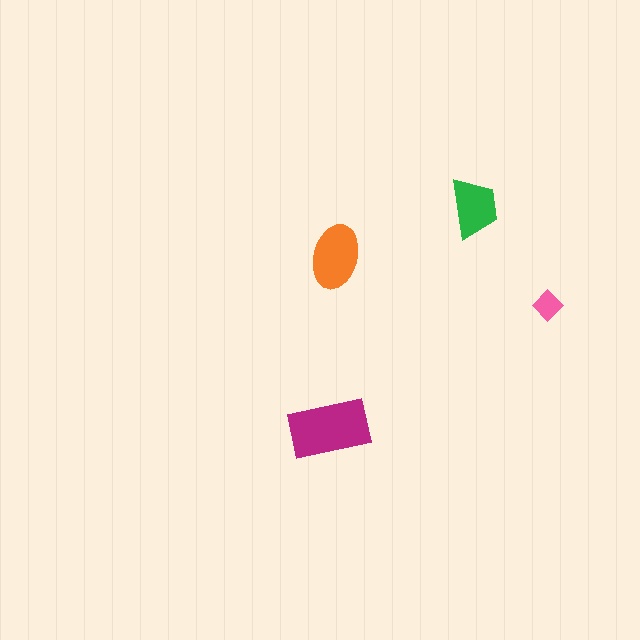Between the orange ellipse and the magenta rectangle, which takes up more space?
The magenta rectangle.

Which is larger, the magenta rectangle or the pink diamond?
The magenta rectangle.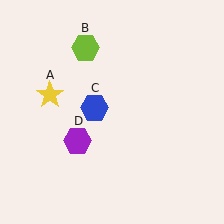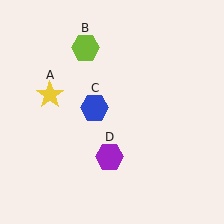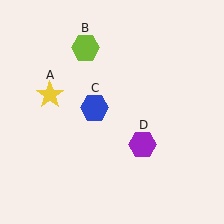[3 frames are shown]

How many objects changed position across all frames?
1 object changed position: purple hexagon (object D).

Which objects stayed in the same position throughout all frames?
Yellow star (object A) and lime hexagon (object B) and blue hexagon (object C) remained stationary.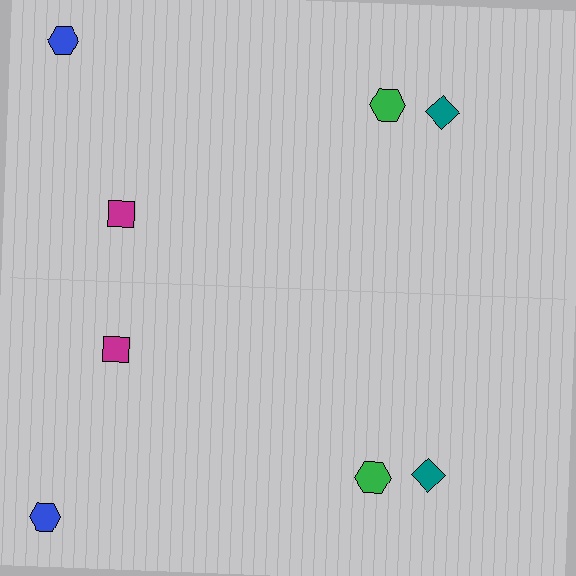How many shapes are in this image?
There are 8 shapes in this image.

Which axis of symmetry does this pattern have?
The pattern has a horizontal axis of symmetry running through the center of the image.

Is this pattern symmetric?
Yes, this pattern has bilateral (reflection) symmetry.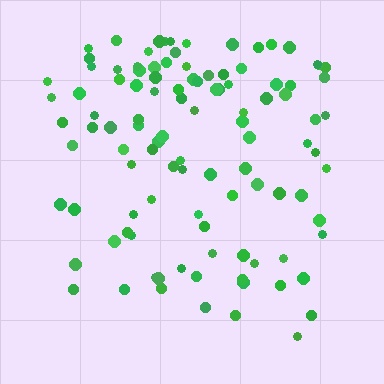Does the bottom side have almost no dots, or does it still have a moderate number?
Still a moderate number, just noticeably fewer than the top.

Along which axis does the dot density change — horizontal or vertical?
Vertical.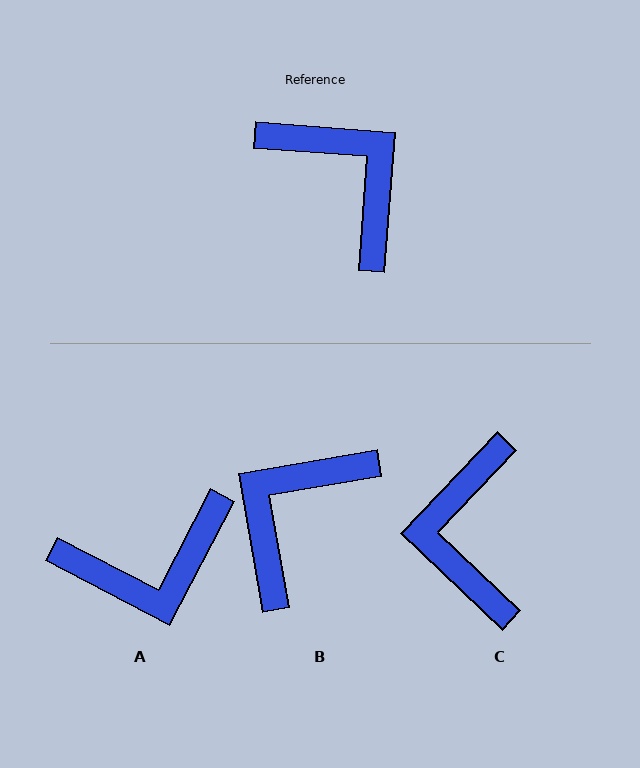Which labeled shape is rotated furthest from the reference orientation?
C, about 141 degrees away.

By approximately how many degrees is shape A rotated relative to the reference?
Approximately 113 degrees clockwise.